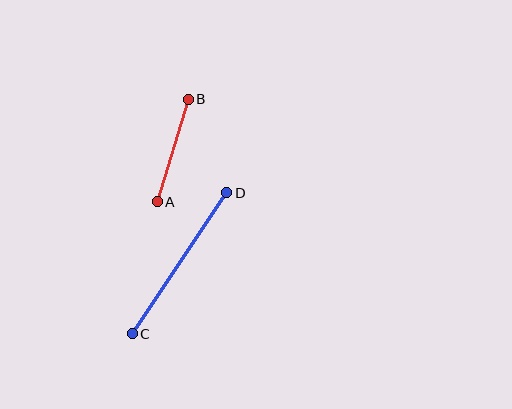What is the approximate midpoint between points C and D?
The midpoint is at approximately (179, 263) pixels.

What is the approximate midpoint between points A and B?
The midpoint is at approximately (173, 151) pixels.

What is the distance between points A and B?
The distance is approximately 107 pixels.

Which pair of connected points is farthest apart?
Points C and D are farthest apart.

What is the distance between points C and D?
The distance is approximately 170 pixels.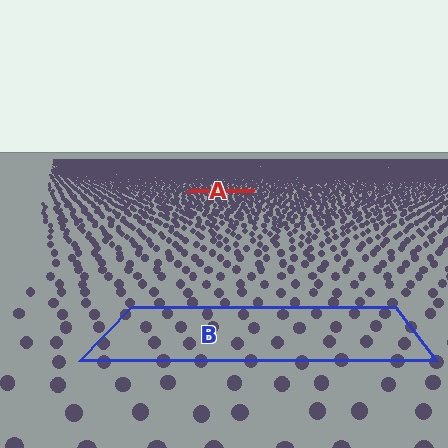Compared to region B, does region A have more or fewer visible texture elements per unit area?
Region A has more texture elements per unit area — they are packed more densely because it is farther away.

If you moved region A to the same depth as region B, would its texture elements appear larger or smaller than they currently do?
They would appear larger. At a closer depth, the same texture elements are projected at a bigger on-screen size.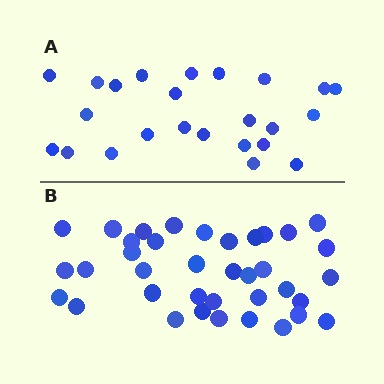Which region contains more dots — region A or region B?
Region B (the bottom region) has more dots.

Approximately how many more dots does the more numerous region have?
Region B has approximately 15 more dots than region A.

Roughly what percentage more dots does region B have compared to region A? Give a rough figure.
About 55% more.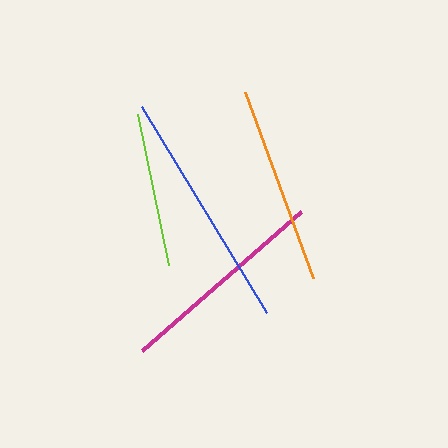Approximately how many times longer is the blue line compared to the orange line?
The blue line is approximately 1.2 times the length of the orange line.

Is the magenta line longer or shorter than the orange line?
The magenta line is longer than the orange line.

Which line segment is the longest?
The blue line is the longest at approximately 240 pixels.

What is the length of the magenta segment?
The magenta segment is approximately 212 pixels long.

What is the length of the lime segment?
The lime segment is approximately 154 pixels long.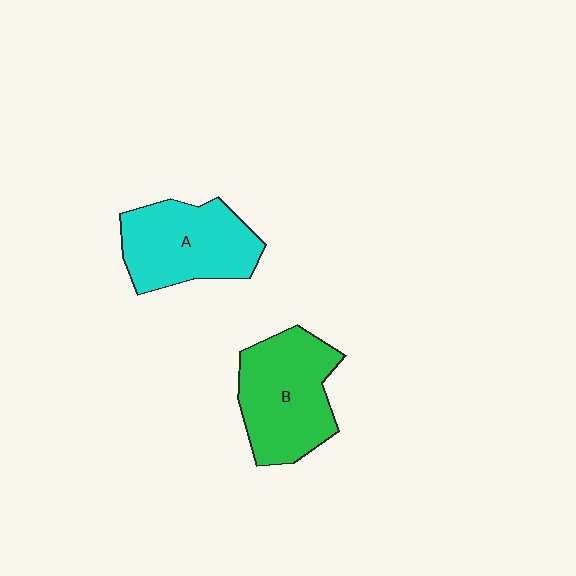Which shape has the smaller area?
Shape A (cyan).